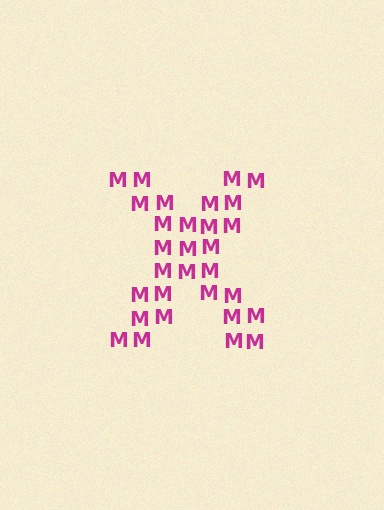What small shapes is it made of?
It is made of small letter M's.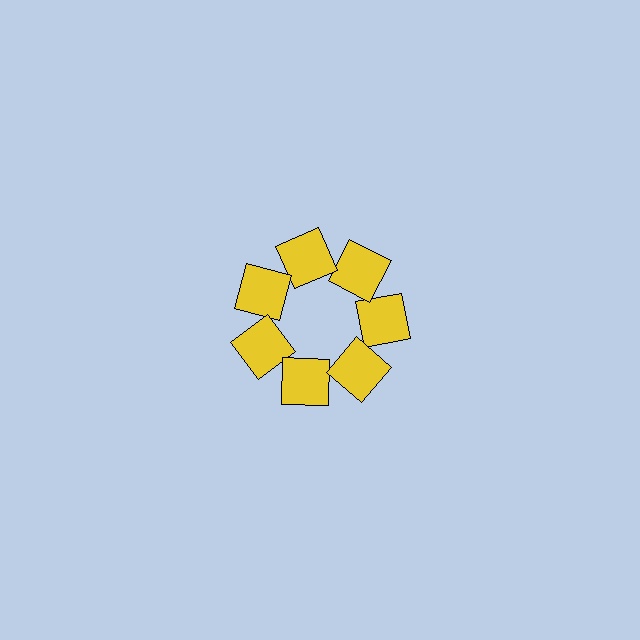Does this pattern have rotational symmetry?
Yes, this pattern has 7-fold rotational symmetry. It looks the same after rotating 51 degrees around the center.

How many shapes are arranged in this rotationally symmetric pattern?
There are 7 shapes, arranged in 7 groups of 1.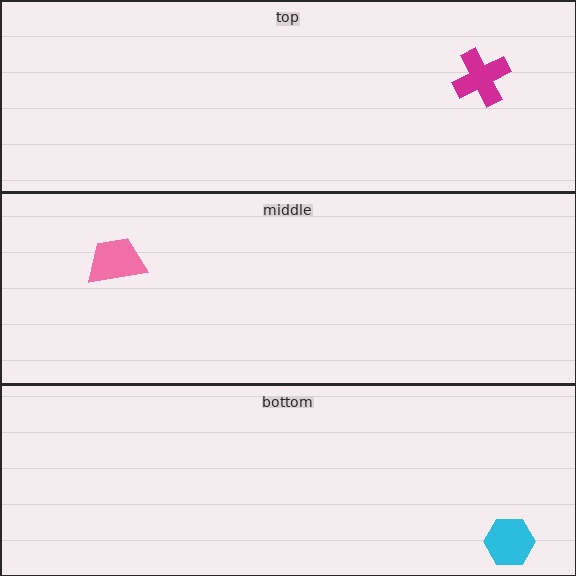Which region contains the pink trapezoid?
The middle region.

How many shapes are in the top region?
1.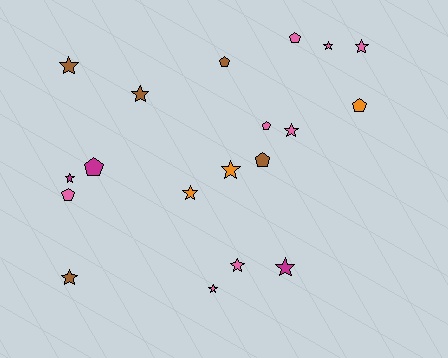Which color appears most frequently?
Pink, with 8 objects.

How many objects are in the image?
There are 19 objects.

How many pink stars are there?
There are 5 pink stars.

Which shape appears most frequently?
Star, with 12 objects.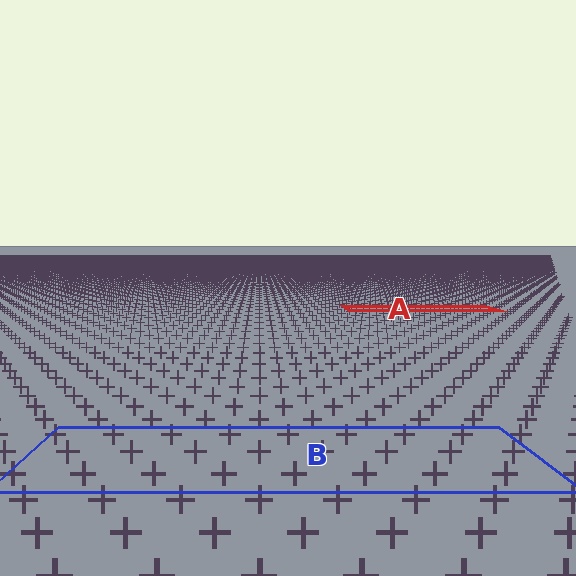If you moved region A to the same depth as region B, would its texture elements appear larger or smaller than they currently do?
They would appear larger. At a closer depth, the same texture elements are projected at a bigger on-screen size.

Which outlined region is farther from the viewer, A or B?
Region A is farther from the viewer — the texture elements inside it appear smaller and more densely packed.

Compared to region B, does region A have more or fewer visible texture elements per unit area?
Region A has more texture elements per unit area — they are packed more densely because it is farther away.